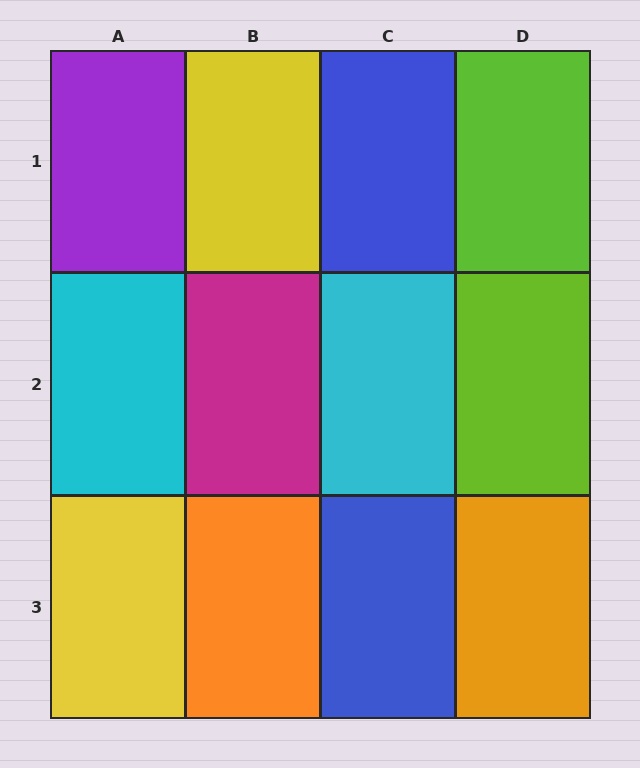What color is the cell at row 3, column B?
Orange.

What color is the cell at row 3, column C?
Blue.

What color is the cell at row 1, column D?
Lime.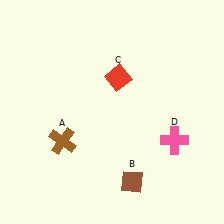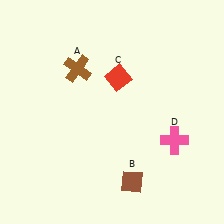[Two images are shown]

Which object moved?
The brown cross (A) moved up.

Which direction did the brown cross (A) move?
The brown cross (A) moved up.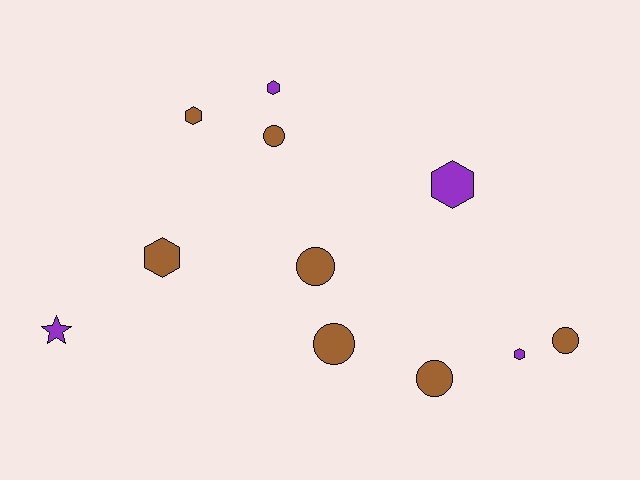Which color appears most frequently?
Brown, with 7 objects.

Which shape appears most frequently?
Hexagon, with 5 objects.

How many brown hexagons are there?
There are 2 brown hexagons.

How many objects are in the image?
There are 11 objects.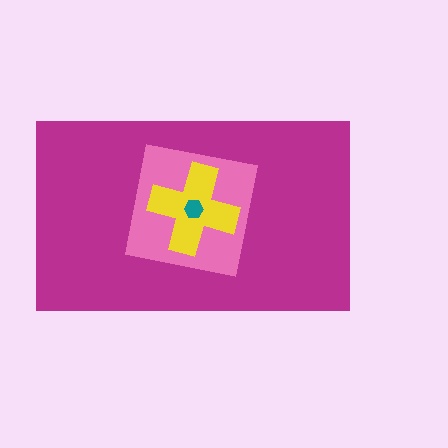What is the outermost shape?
The magenta rectangle.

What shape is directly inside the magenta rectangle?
The pink square.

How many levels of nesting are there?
4.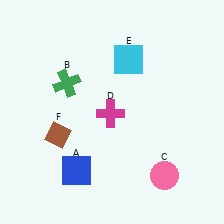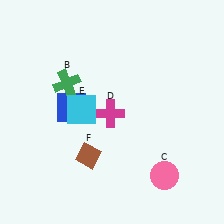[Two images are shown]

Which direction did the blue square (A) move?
The blue square (A) moved up.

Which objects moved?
The objects that moved are: the blue square (A), the cyan square (E), the brown diamond (F).